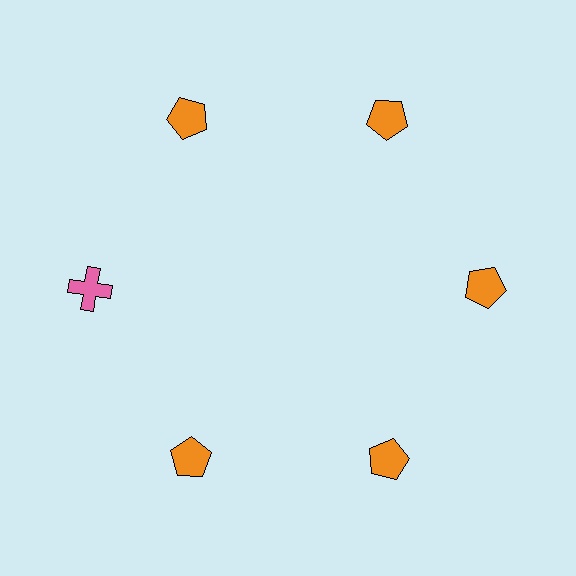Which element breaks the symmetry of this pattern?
The pink cross at roughly the 9 o'clock position breaks the symmetry. All other shapes are orange pentagons.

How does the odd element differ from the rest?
It differs in both color (pink instead of orange) and shape (cross instead of pentagon).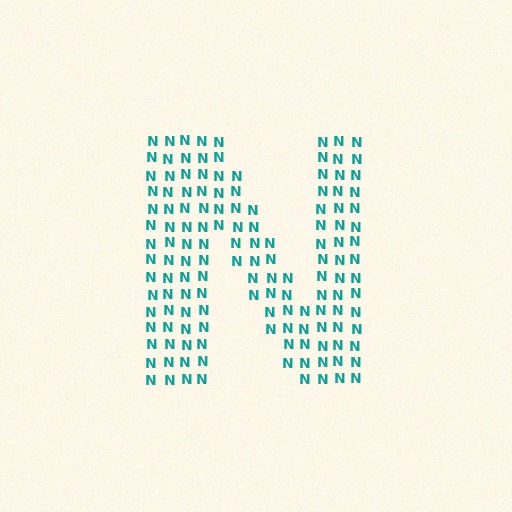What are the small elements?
The small elements are letter N's.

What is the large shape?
The large shape is the letter N.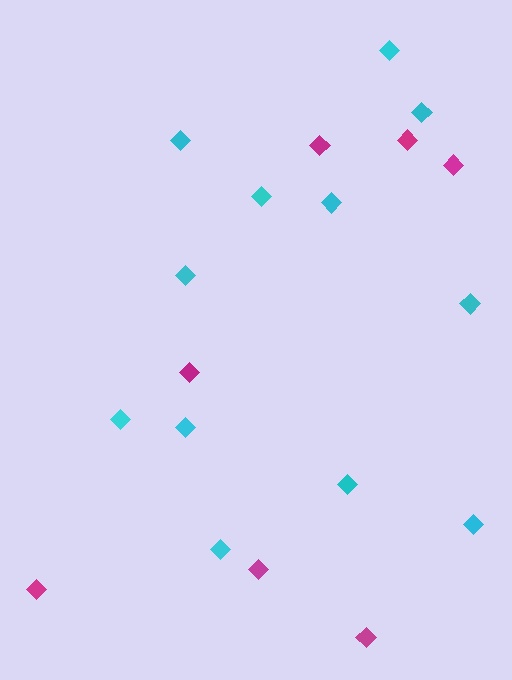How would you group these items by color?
There are 2 groups: one group of magenta diamonds (7) and one group of cyan diamonds (12).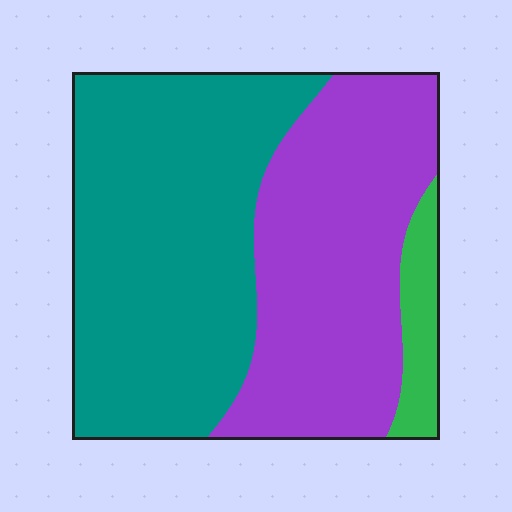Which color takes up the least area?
Green, at roughly 5%.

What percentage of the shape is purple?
Purple takes up about two fifths (2/5) of the shape.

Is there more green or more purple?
Purple.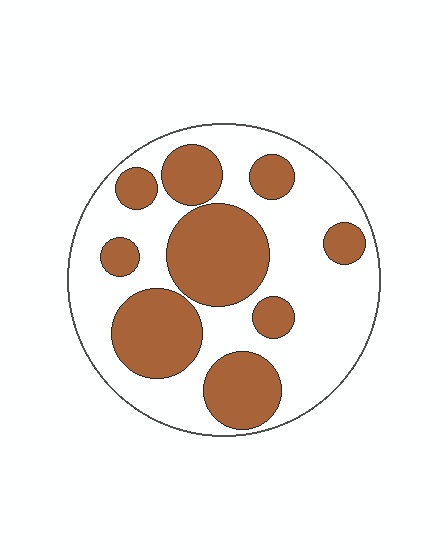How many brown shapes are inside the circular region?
9.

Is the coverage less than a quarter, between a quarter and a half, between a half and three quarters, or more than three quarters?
Between a quarter and a half.